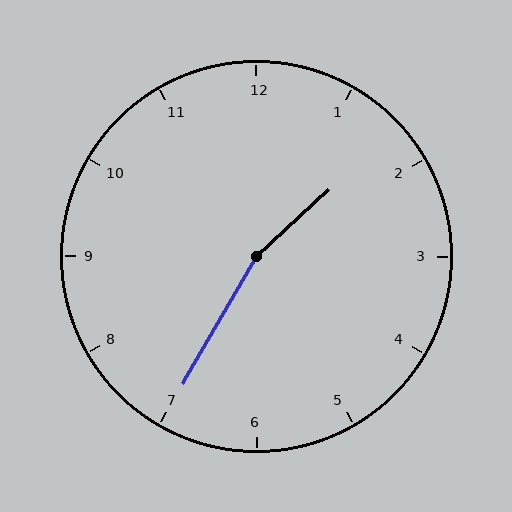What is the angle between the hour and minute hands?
Approximately 162 degrees.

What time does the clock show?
1:35.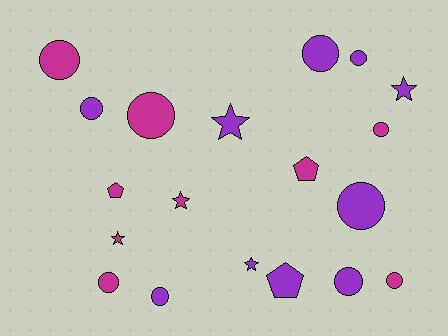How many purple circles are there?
There are 6 purple circles.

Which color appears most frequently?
Purple, with 10 objects.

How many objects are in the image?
There are 19 objects.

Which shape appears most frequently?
Circle, with 11 objects.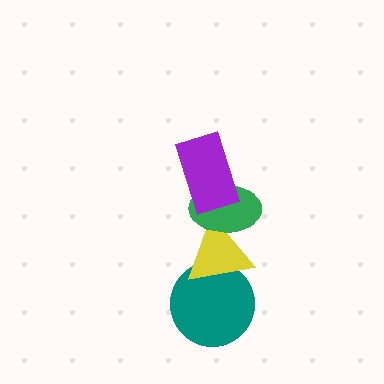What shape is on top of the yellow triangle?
The green ellipse is on top of the yellow triangle.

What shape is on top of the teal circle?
The yellow triangle is on top of the teal circle.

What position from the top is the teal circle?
The teal circle is 4th from the top.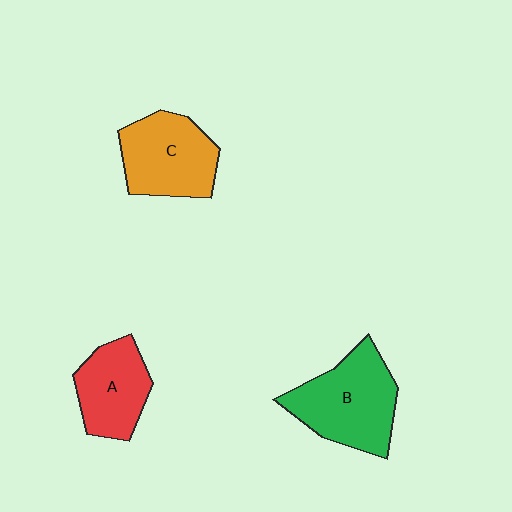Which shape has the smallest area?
Shape A (red).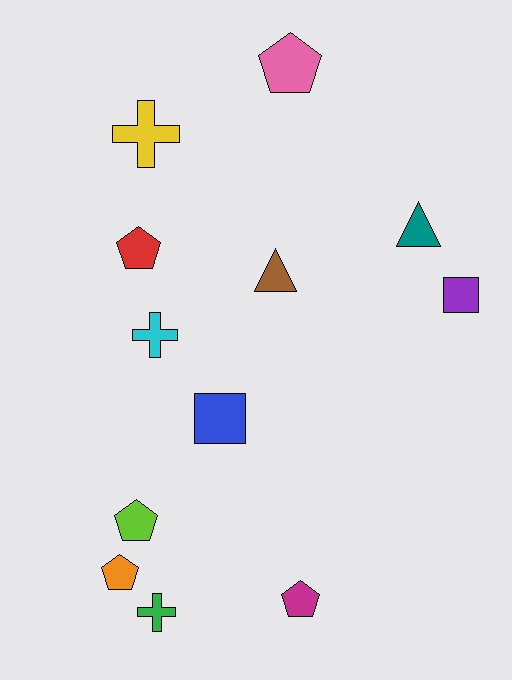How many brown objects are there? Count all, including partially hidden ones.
There is 1 brown object.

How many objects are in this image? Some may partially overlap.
There are 12 objects.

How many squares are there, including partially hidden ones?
There are 2 squares.